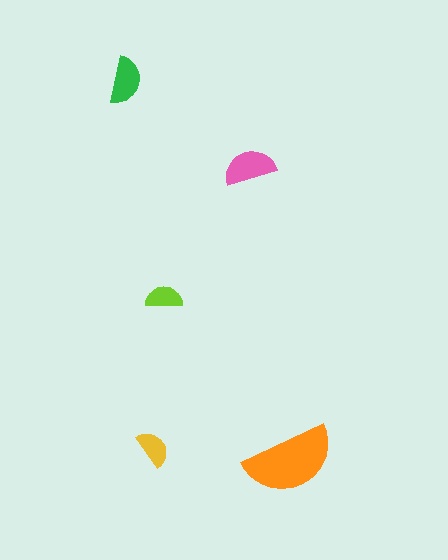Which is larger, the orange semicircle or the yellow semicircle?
The orange one.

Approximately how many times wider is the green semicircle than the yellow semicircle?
About 1.5 times wider.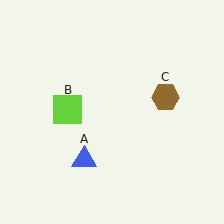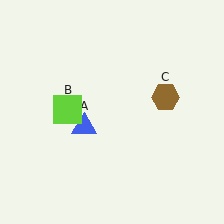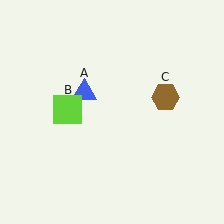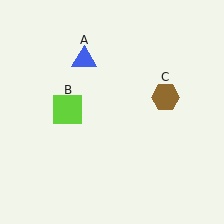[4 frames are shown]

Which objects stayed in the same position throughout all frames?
Lime square (object B) and brown hexagon (object C) remained stationary.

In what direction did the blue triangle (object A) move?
The blue triangle (object A) moved up.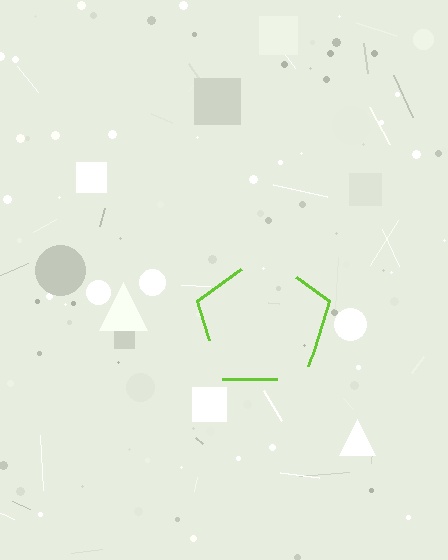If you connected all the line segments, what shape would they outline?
They would outline a pentagon.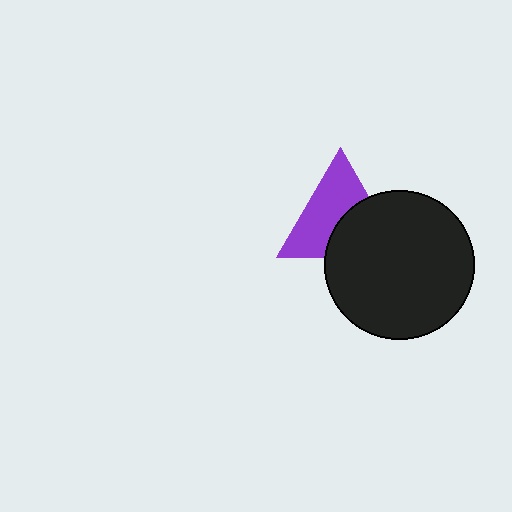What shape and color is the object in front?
The object in front is a black circle.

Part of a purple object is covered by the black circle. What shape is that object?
It is a triangle.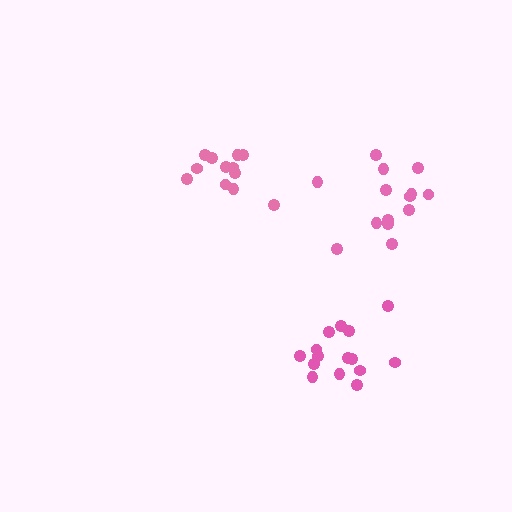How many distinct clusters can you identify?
There are 3 distinct clusters.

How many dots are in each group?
Group 1: 15 dots, Group 2: 12 dots, Group 3: 14 dots (41 total).